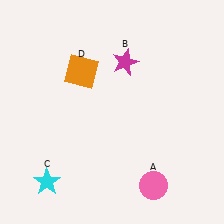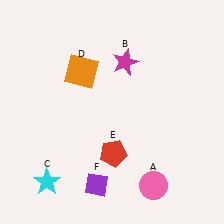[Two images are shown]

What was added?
A red pentagon (E), a purple diamond (F) were added in Image 2.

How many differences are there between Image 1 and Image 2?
There are 2 differences between the two images.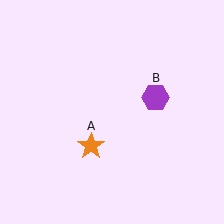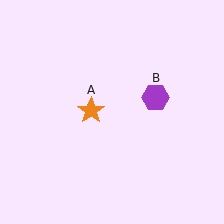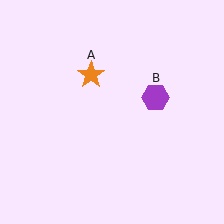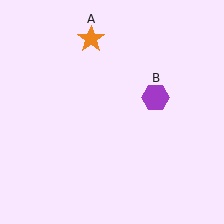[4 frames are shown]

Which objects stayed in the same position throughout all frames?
Purple hexagon (object B) remained stationary.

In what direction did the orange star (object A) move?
The orange star (object A) moved up.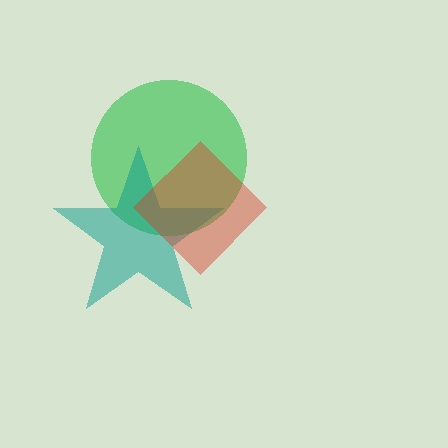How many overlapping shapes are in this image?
There are 3 overlapping shapes in the image.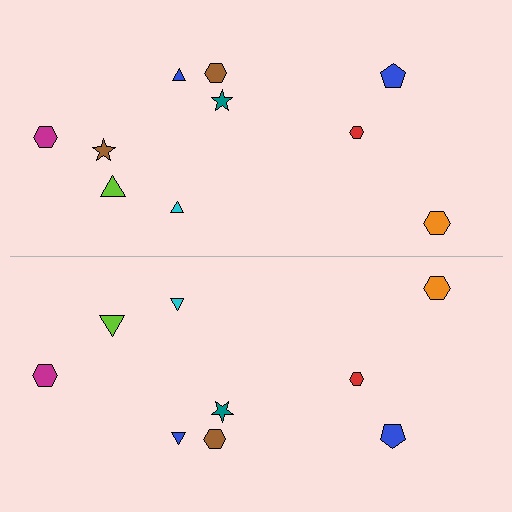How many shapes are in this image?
There are 19 shapes in this image.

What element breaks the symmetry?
A brown star is missing from the bottom side.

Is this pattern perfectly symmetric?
No, the pattern is not perfectly symmetric. A brown star is missing from the bottom side.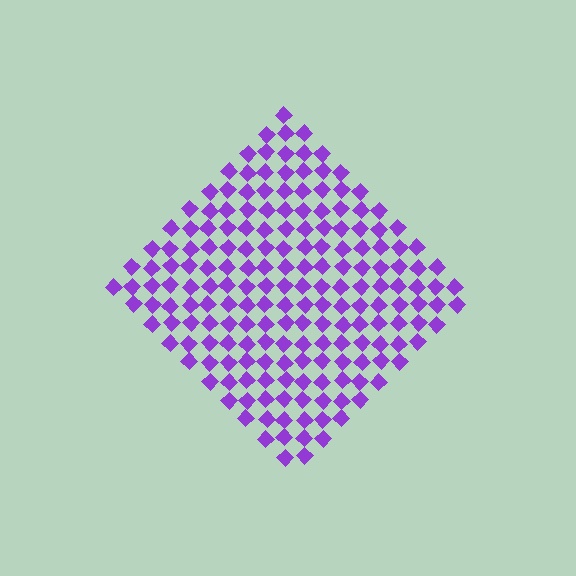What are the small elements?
The small elements are diamonds.